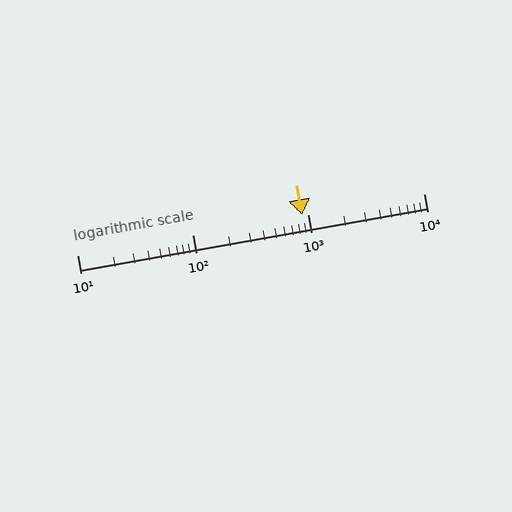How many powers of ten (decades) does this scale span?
The scale spans 3 decades, from 10 to 10000.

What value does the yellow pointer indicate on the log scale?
The pointer indicates approximately 890.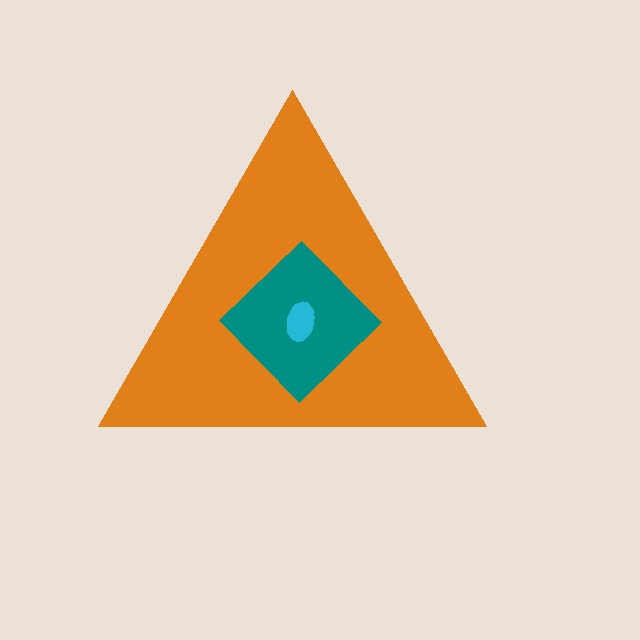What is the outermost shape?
The orange triangle.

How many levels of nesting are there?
3.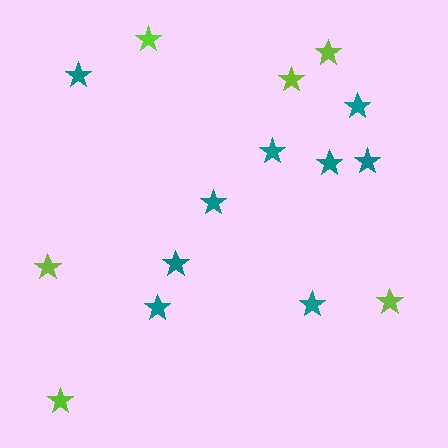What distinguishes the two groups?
There are 2 groups: one group of lime stars (6) and one group of teal stars (9).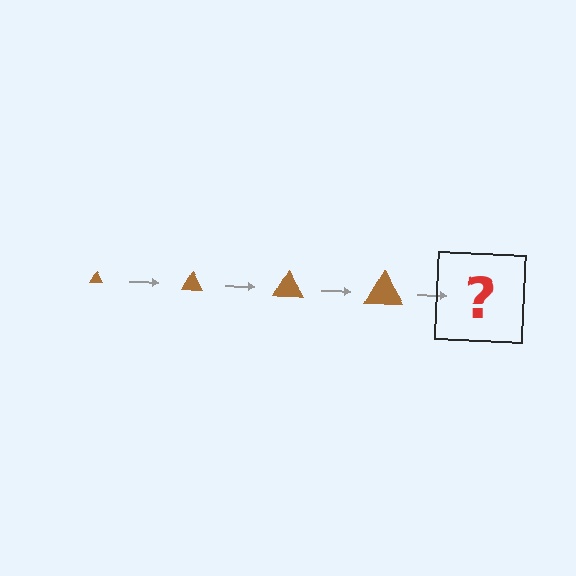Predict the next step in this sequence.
The next step is a brown triangle, larger than the previous one.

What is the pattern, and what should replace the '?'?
The pattern is that the triangle gets progressively larger each step. The '?' should be a brown triangle, larger than the previous one.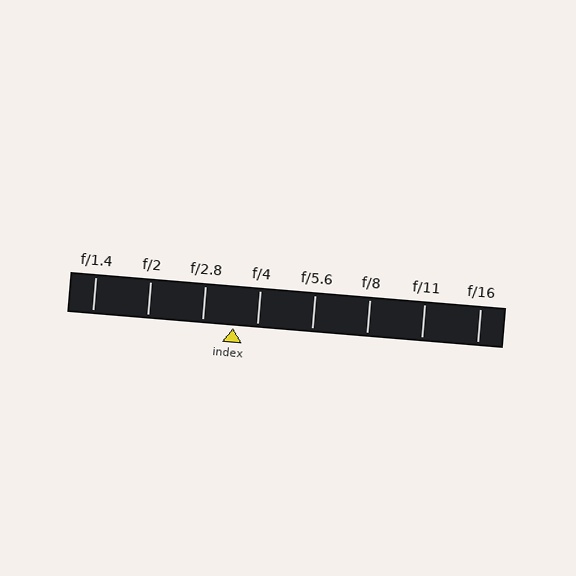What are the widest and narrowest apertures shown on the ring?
The widest aperture shown is f/1.4 and the narrowest is f/16.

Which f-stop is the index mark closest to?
The index mark is closest to f/4.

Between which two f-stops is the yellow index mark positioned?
The index mark is between f/2.8 and f/4.